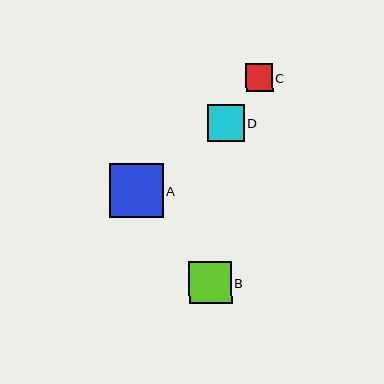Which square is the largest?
Square A is the largest with a size of approximately 54 pixels.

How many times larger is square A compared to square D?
Square A is approximately 1.5 times the size of square D.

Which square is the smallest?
Square C is the smallest with a size of approximately 27 pixels.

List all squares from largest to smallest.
From largest to smallest: A, B, D, C.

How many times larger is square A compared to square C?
Square A is approximately 2.0 times the size of square C.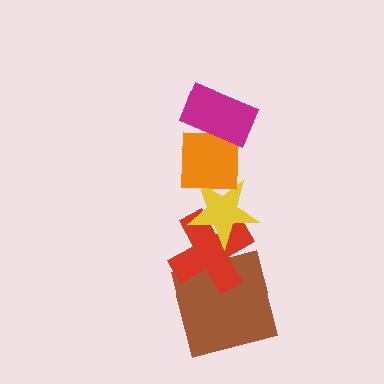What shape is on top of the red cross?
The yellow star is on top of the red cross.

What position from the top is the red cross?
The red cross is 4th from the top.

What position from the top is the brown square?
The brown square is 5th from the top.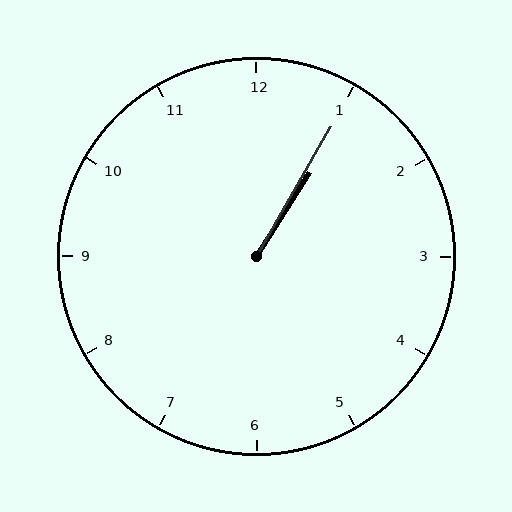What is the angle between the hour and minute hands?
Approximately 2 degrees.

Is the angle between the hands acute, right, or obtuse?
It is acute.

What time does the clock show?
1:05.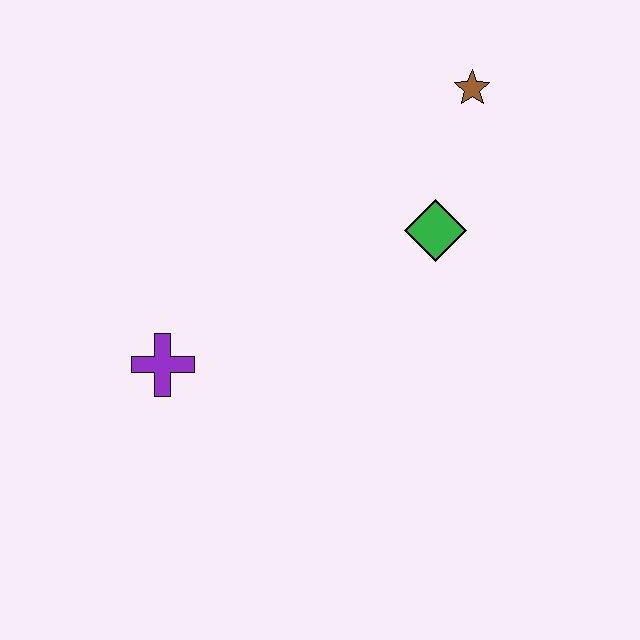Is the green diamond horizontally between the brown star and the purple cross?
Yes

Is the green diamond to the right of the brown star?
No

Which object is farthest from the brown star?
The purple cross is farthest from the brown star.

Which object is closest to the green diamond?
The brown star is closest to the green diamond.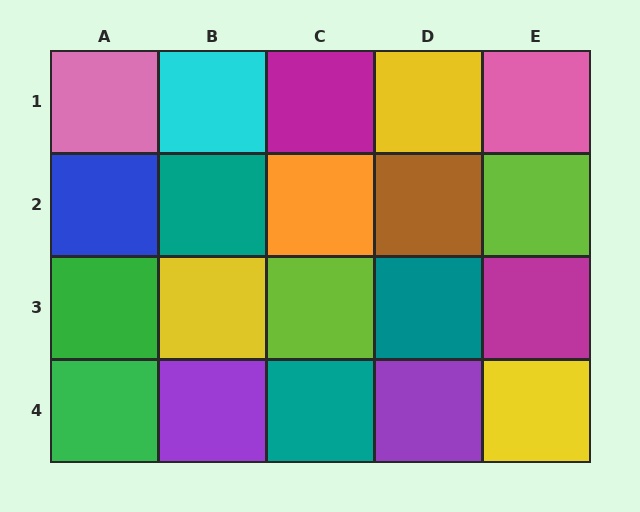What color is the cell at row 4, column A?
Green.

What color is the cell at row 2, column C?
Orange.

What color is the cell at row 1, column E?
Pink.